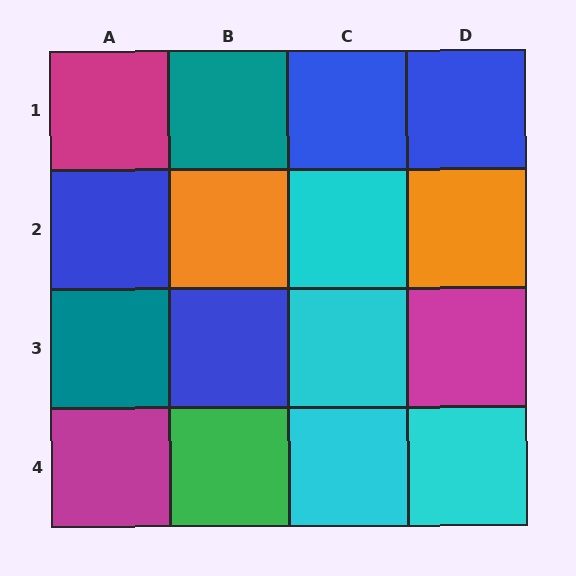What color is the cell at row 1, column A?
Magenta.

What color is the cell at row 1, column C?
Blue.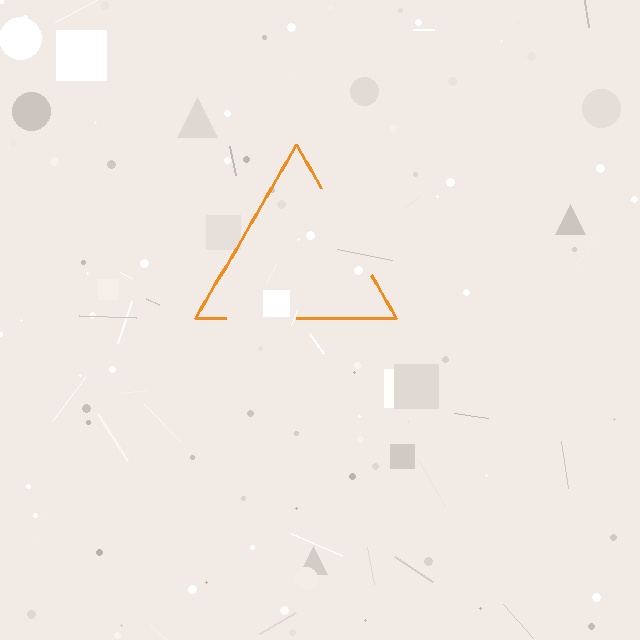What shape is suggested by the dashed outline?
The dashed outline suggests a triangle.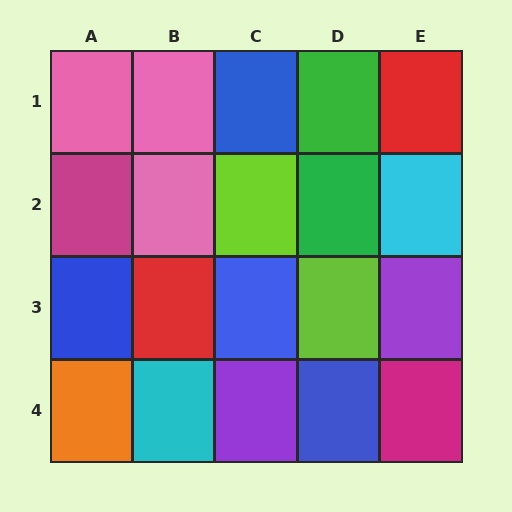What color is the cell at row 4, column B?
Cyan.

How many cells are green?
2 cells are green.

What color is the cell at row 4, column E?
Magenta.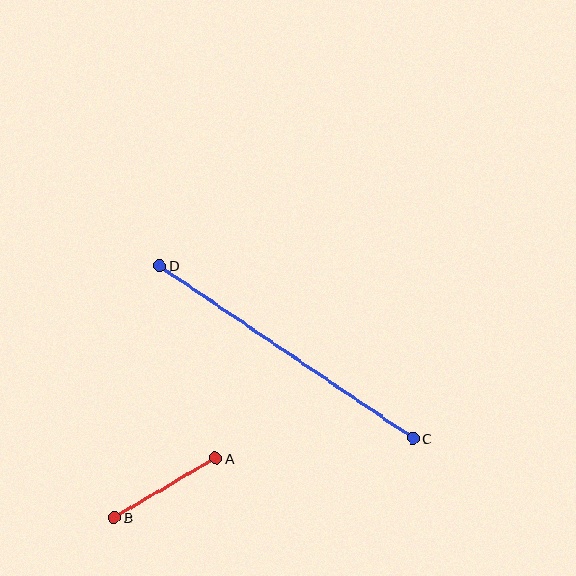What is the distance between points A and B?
The distance is approximately 117 pixels.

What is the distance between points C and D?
The distance is approximately 306 pixels.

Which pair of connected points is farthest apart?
Points C and D are farthest apart.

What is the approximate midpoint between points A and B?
The midpoint is at approximately (165, 488) pixels.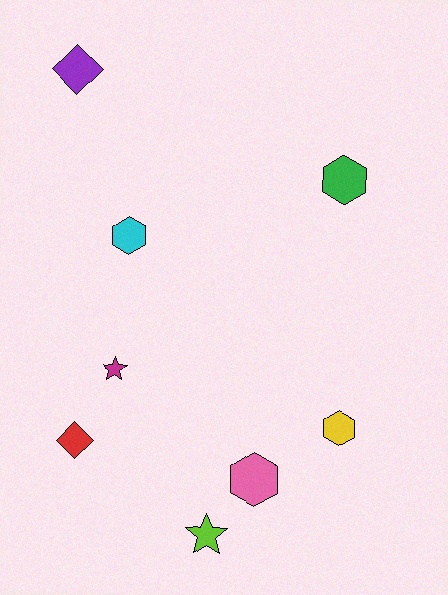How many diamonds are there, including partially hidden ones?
There are 2 diamonds.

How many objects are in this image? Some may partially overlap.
There are 8 objects.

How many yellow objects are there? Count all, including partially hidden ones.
There is 1 yellow object.